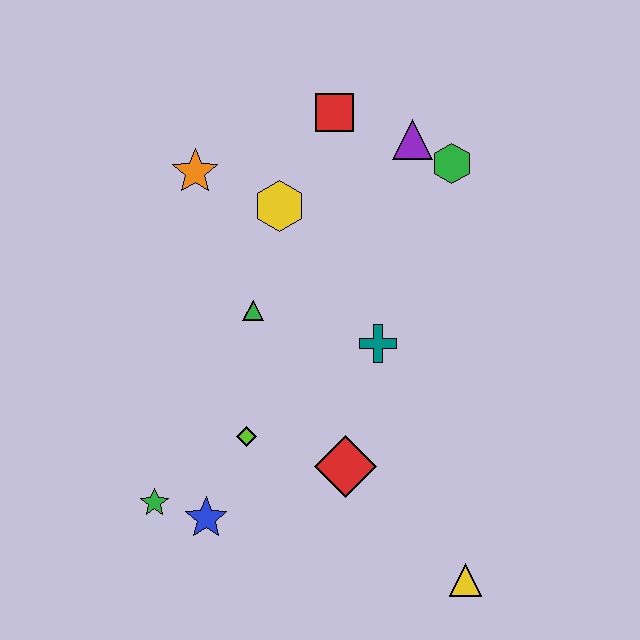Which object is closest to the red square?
The purple triangle is closest to the red square.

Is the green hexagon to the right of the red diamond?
Yes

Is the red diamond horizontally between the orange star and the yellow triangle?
Yes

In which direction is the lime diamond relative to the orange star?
The lime diamond is below the orange star.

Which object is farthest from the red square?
The yellow triangle is farthest from the red square.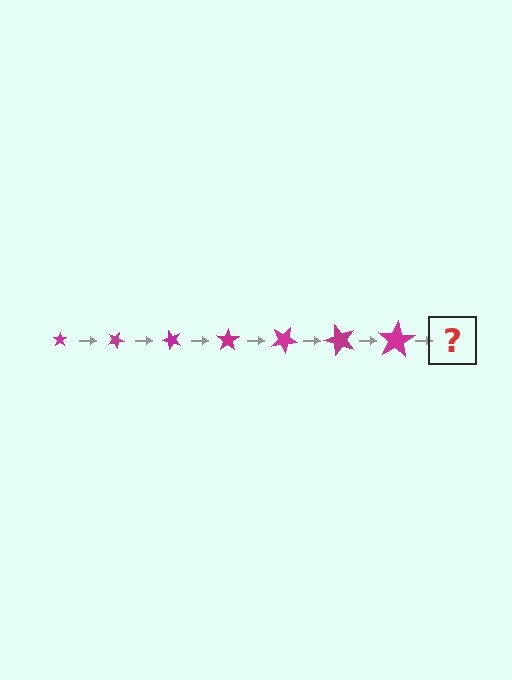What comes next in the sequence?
The next element should be a star, larger than the previous one and rotated 175 degrees from the start.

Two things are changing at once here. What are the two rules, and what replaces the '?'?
The two rules are that the star grows larger each step and it rotates 25 degrees each step. The '?' should be a star, larger than the previous one and rotated 175 degrees from the start.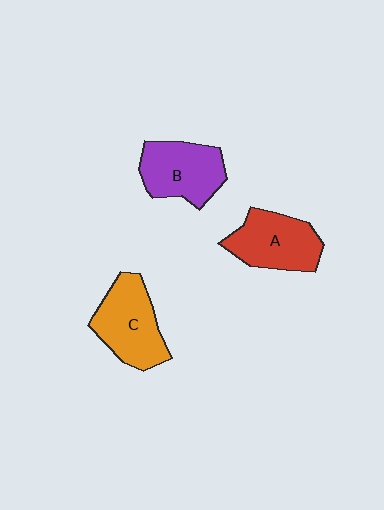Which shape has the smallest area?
Shape B (purple).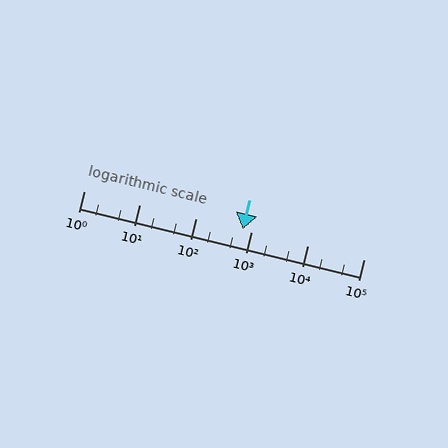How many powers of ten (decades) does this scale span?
The scale spans 5 decades, from 1 to 100000.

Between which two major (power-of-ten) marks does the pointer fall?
The pointer is between 100 and 1000.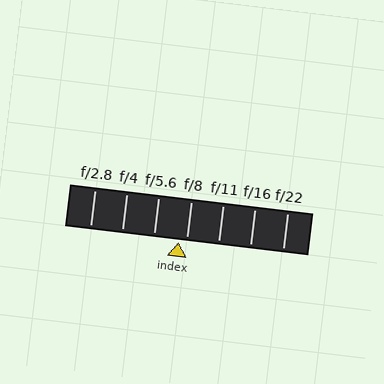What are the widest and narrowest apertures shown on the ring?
The widest aperture shown is f/2.8 and the narrowest is f/22.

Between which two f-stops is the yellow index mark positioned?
The index mark is between f/5.6 and f/8.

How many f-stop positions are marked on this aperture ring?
There are 7 f-stop positions marked.